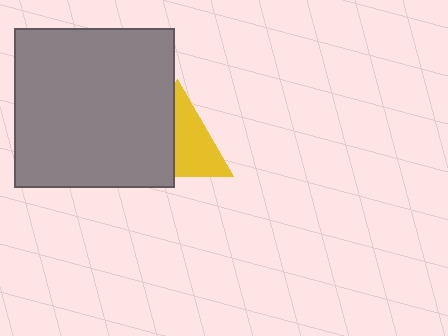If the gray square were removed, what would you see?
You would see the complete yellow triangle.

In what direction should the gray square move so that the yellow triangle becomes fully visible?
The gray square should move left. That is the shortest direction to clear the overlap and leave the yellow triangle fully visible.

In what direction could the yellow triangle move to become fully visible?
The yellow triangle could move right. That would shift it out from behind the gray square entirely.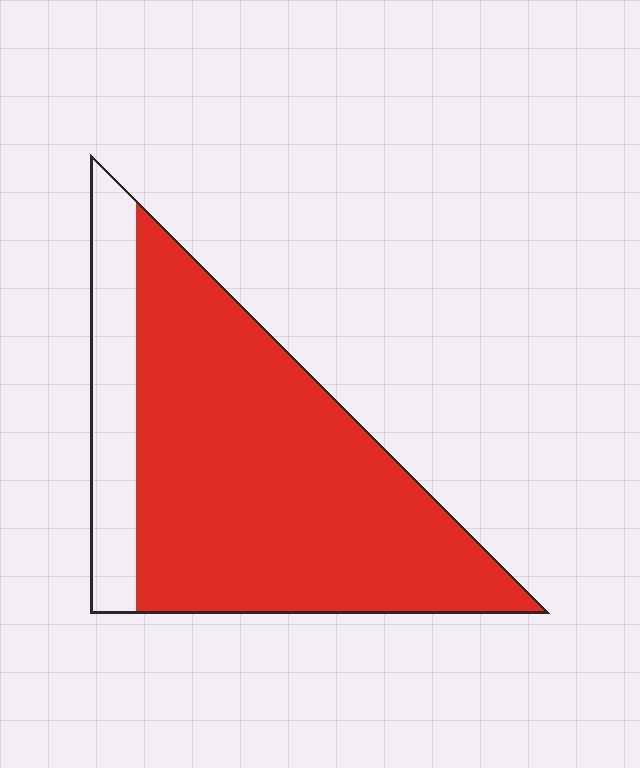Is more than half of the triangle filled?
Yes.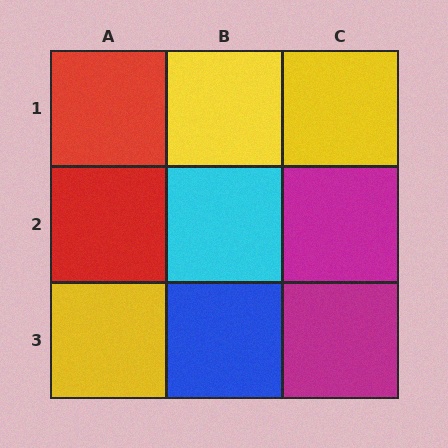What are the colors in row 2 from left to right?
Red, cyan, magenta.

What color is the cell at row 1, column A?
Red.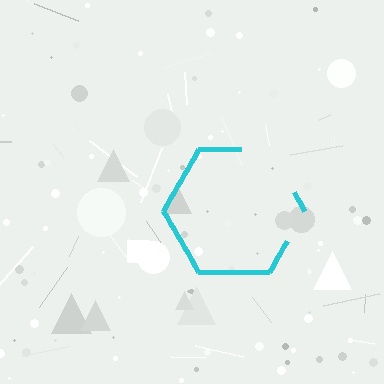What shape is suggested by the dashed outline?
The dashed outline suggests a hexagon.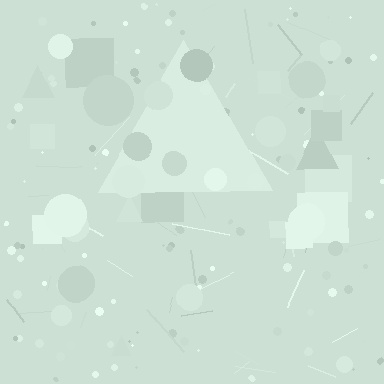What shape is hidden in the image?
A triangle is hidden in the image.